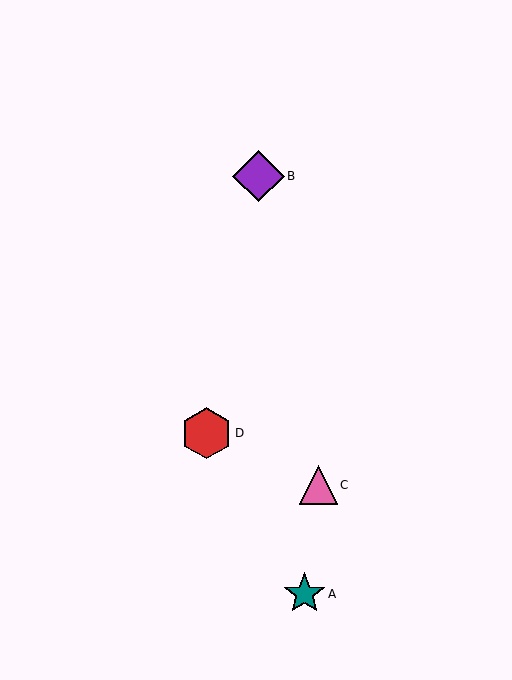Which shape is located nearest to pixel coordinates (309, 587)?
The teal star (labeled A) at (305, 594) is nearest to that location.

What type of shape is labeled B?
Shape B is a purple diamond.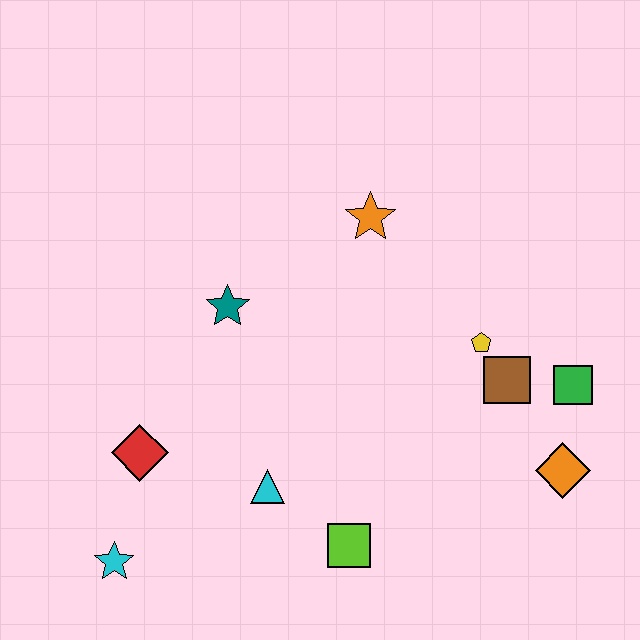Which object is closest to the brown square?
The yellow pentagon is closest to the brown square.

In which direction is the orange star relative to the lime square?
The orange star is above the lime square.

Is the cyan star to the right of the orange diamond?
No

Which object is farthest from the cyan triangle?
The green square is farthest from the cyan triangle.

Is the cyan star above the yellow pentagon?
No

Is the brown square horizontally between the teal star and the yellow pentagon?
No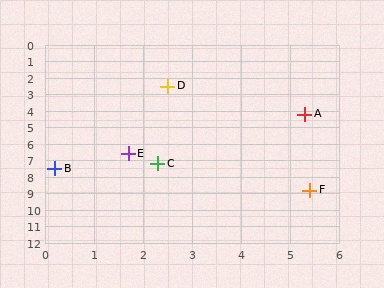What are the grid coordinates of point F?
Point F is at approximately (5.4, 8.8).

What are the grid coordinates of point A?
Point A is at approximately (5.3, 4.2).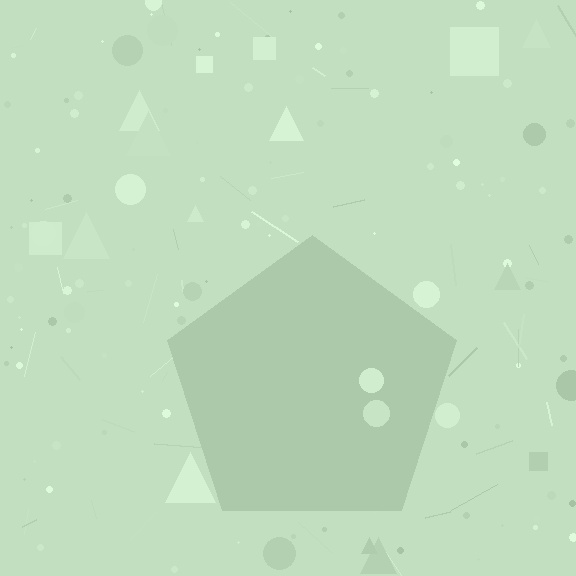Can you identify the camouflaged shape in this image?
The camouflaged shape is a pentagon.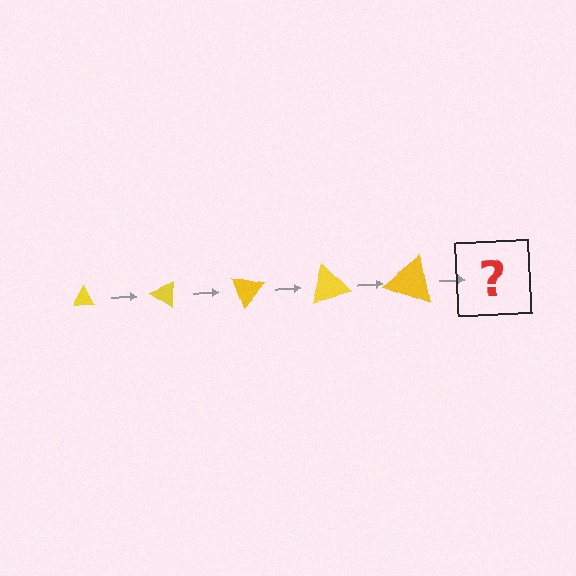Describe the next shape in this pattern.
It should be a triangle, larger than the previous one and rotated 175 degrees from the start.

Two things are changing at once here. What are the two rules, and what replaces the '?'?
The two rules are that the triangle grows larger each step and it rotates 35 degrees each step. The '?' should be a triangle, larger than the previous one and rotated 175 degrees from the start.